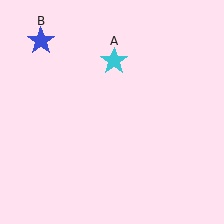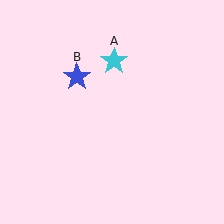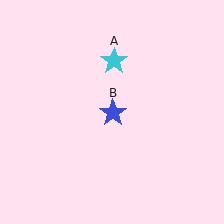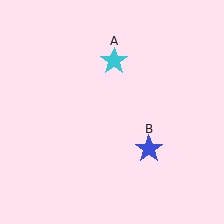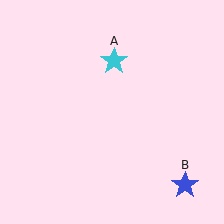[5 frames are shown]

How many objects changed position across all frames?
1 object changed position: blue star (object B).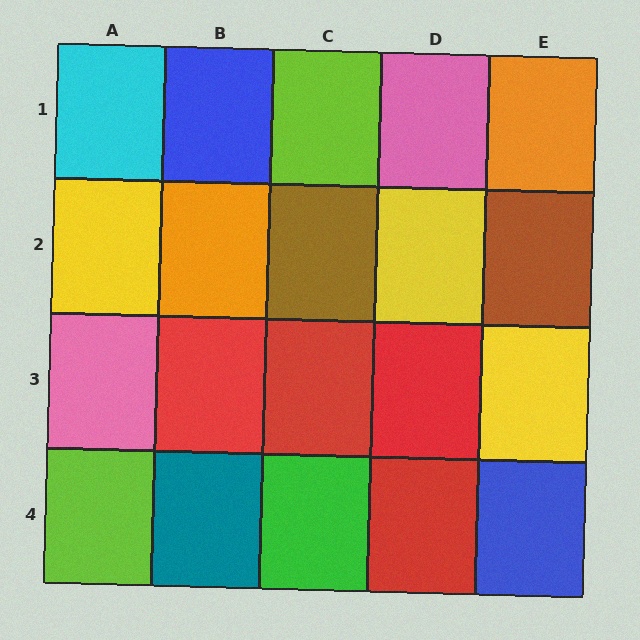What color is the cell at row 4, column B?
Teal.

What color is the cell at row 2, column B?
Orange.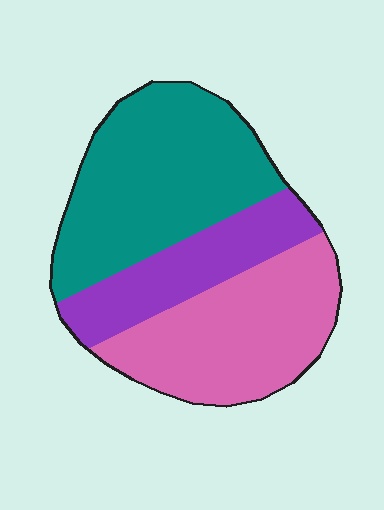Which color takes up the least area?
Purple, at roughly 20%.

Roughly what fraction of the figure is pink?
Pink covers 36% of the figure.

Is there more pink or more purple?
Pink.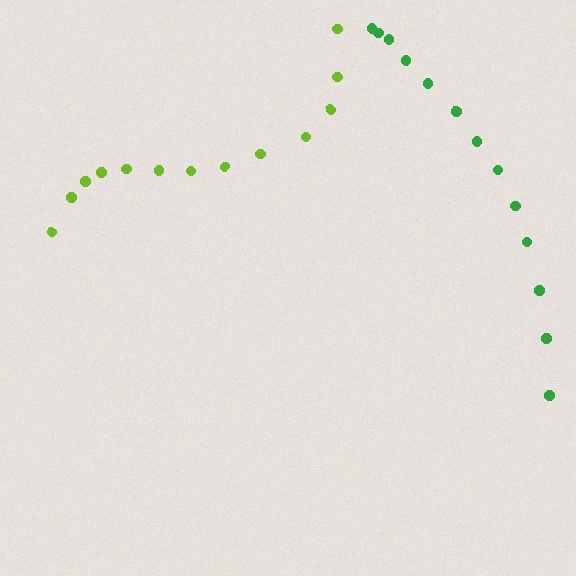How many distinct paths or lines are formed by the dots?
There are 2 distinct paths.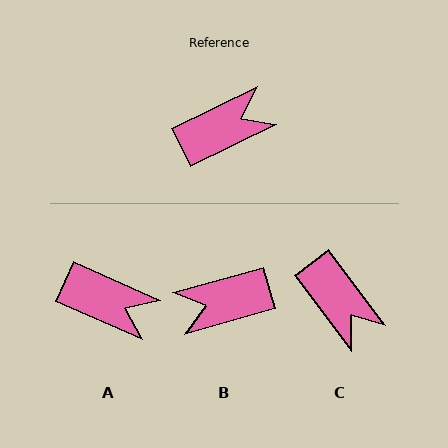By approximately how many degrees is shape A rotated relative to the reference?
Approximately 50 degrees clockwise.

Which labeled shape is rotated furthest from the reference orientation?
B, about 170 degrees away.